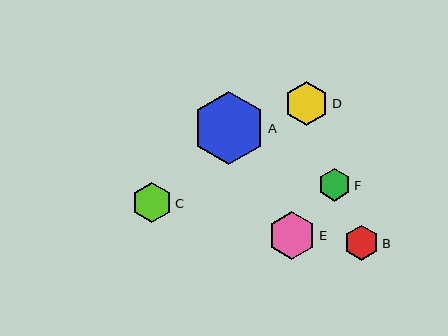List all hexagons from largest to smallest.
From largest to smallest: A, E, D, C, B, F.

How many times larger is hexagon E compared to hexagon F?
Hexagon E is approximately 1.4 times the size of hexagon F.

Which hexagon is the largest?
Hexagon A is the largest with a size of approximately 73 pixels.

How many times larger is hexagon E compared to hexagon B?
Hexagon E is approximately 1.4 times the size of hexagon B.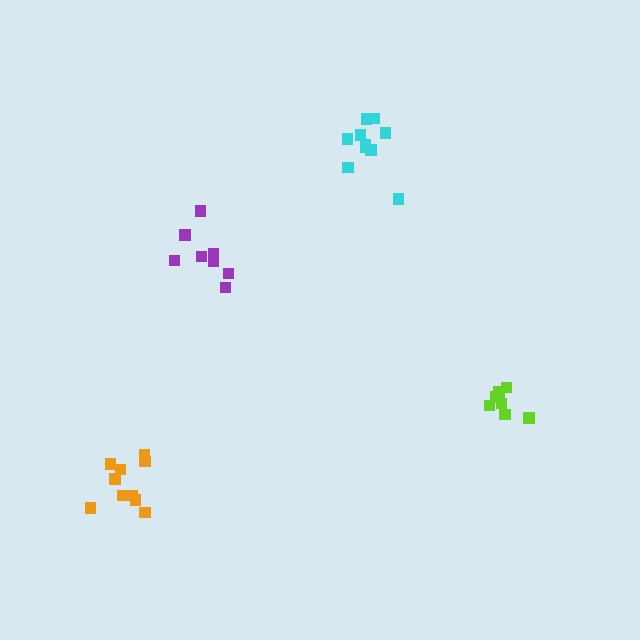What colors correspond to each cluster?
The clusters are colored: purple, lime, orange, cyan.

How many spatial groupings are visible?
There are 4 spatial groupings.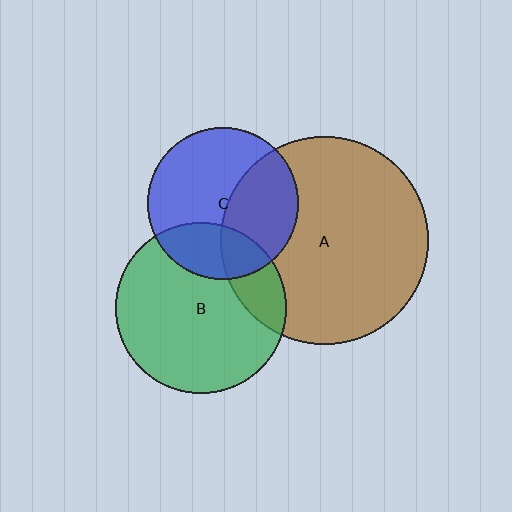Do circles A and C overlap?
Yes.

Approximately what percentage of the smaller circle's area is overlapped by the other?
Approximately 40%.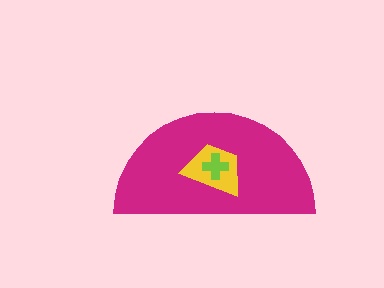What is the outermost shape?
The magenta semicircle.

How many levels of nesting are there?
3.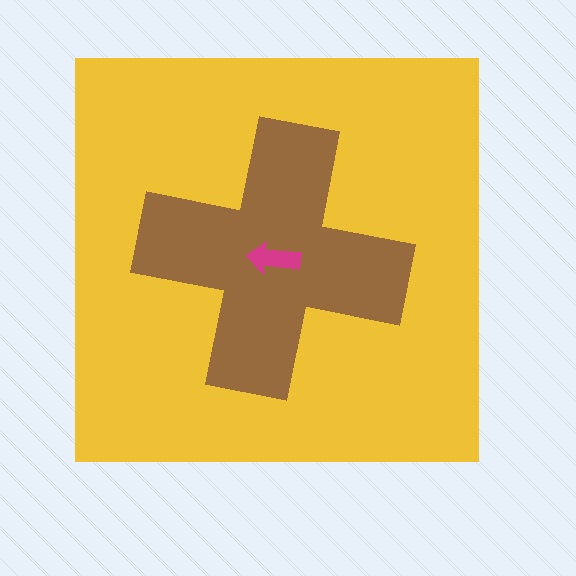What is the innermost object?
The magenta arrow.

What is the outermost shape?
The yellow square.